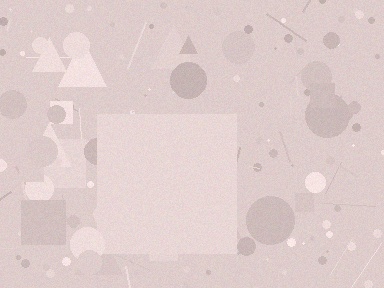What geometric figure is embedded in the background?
A square is embedded in the background.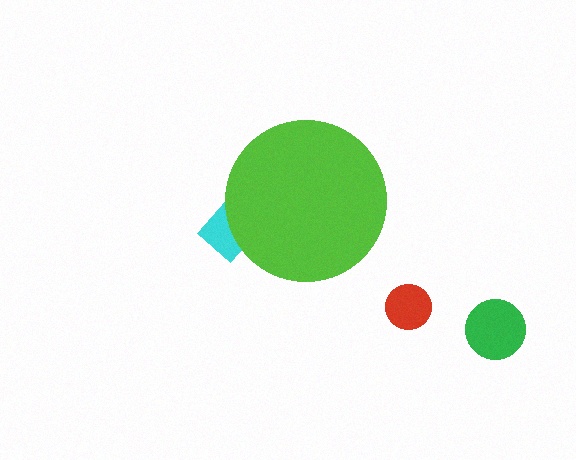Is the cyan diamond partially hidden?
Yes, the cyan diamond is partially hidden behind the lime circle.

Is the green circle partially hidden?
No, the green circle is fully visible.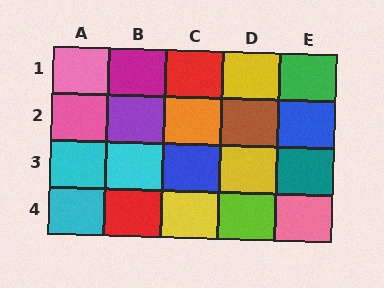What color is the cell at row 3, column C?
Blue.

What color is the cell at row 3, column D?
Yellow.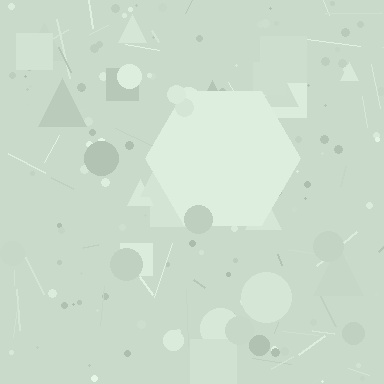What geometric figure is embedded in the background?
A hexagon is embedded in the background.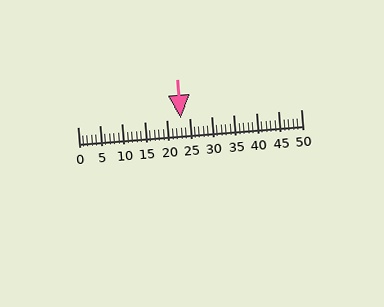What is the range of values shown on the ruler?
The ruler shows values from 0 to 50.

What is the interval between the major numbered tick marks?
The major tick marks are spaced 5 units apart.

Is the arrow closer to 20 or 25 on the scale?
The arrow is closer to 25.